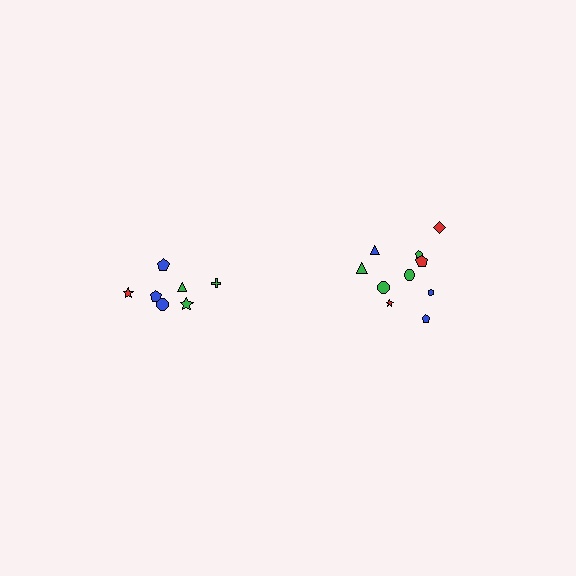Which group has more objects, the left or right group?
The right group.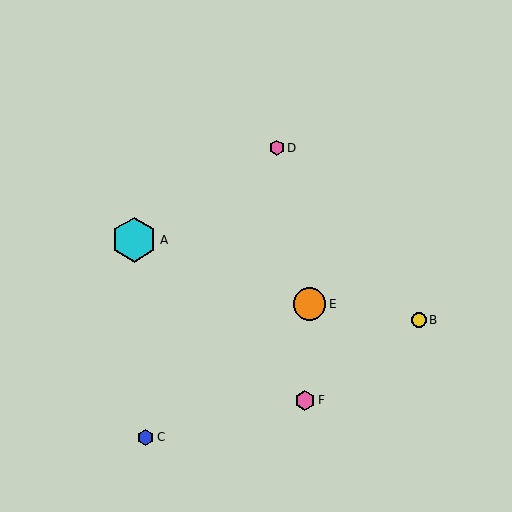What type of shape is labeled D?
Shape D is a pink hexagon.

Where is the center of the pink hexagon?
The center of the pink hexagon is at (277, 148).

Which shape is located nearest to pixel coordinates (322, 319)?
The orange circle (labeled E) at (310, 304) is nearest to that location.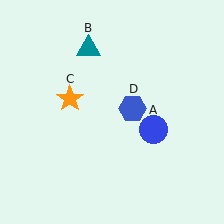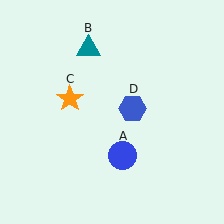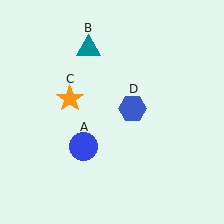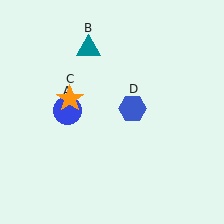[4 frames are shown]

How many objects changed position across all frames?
1 object changed position: blue circle (object A).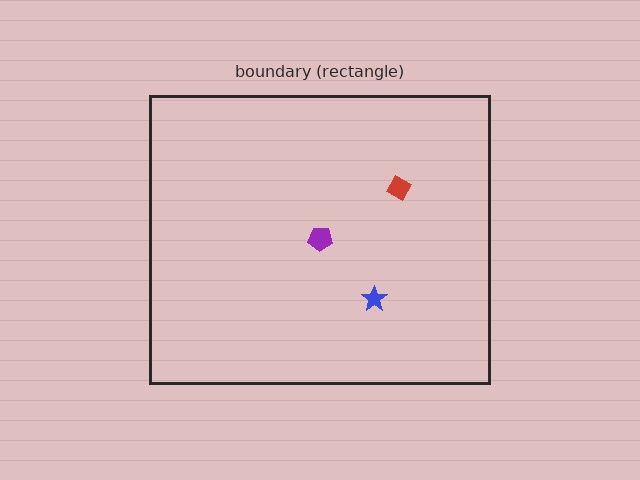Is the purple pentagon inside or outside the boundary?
Inside.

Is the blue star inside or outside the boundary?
Inside.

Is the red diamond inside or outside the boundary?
Inside.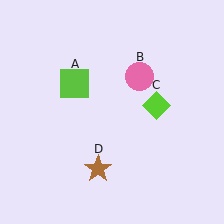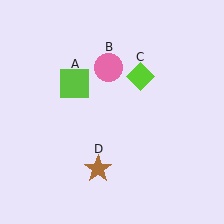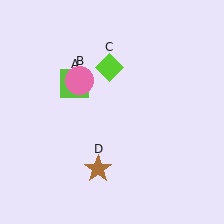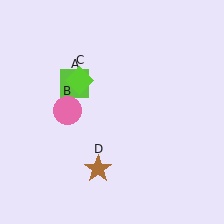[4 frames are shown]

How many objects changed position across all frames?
2 objects changed position: pink circle (object B), lime diamond (object C).